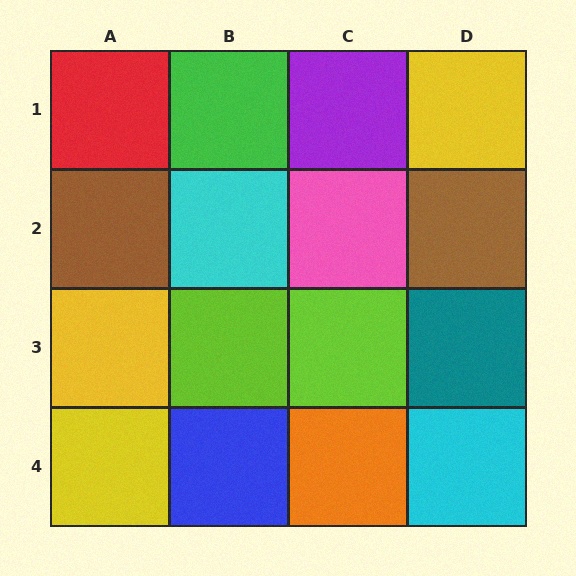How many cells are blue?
1 cell is blue.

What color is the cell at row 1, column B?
Green.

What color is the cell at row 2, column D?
Brown.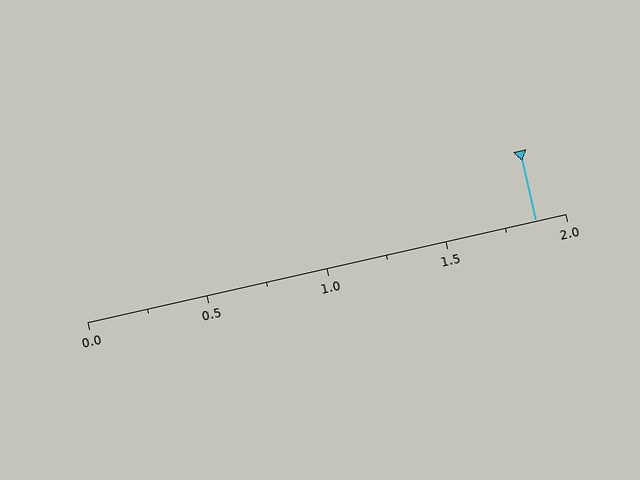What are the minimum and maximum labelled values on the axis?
The axis runs from 0.0 to 2.0.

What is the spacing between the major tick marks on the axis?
The major ticks are spaced 0.5 apart.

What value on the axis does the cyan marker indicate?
The marker indicates approximately 1.88.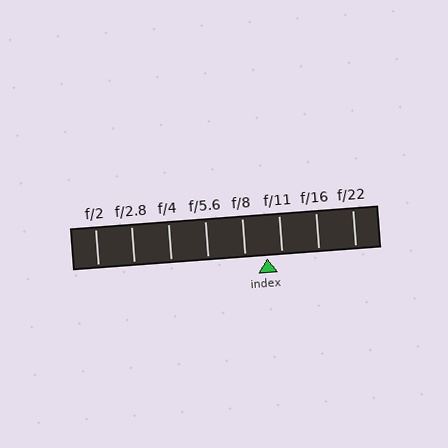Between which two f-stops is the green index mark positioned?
The index mark is between f/8 and f/11.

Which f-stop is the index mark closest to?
The index mark is closest to f/11.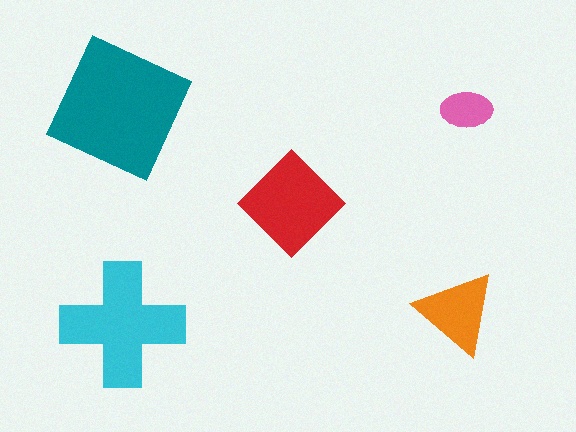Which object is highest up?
The teal square is topmost.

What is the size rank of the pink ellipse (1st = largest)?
5th.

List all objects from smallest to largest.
The pink ellipse, the orange triangle, the red diamond, the cyan cross, the teal square.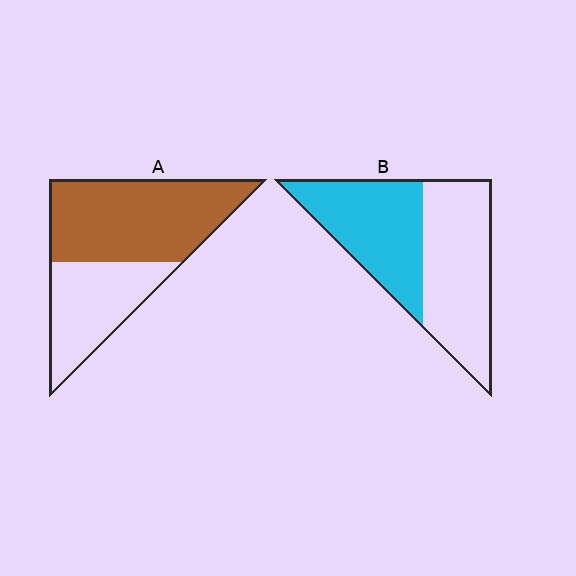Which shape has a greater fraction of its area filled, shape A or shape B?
Shape A.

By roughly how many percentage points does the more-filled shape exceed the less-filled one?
By roughly 15 percentage points (A over B).